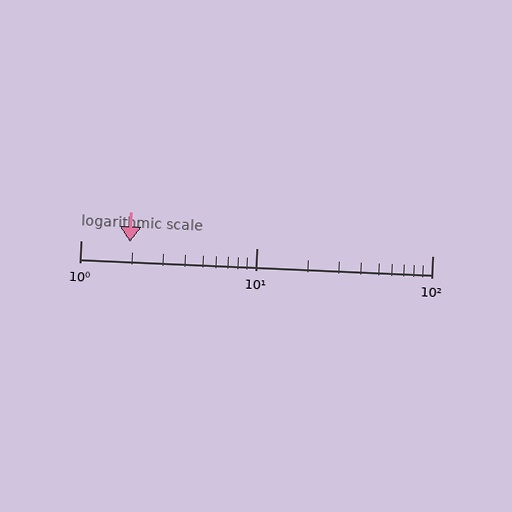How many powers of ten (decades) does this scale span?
The scale spans 2 decades, from 1 to 100.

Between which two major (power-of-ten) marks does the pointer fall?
The pointer is between 1 and 10.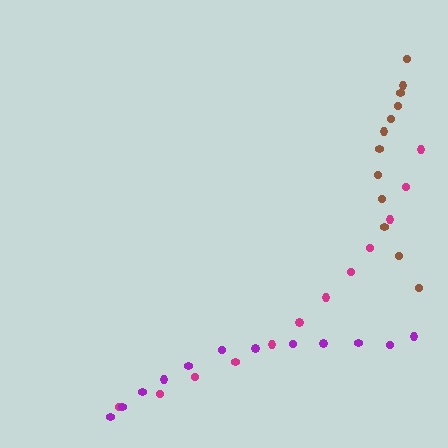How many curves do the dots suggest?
There are 3 distinct paths.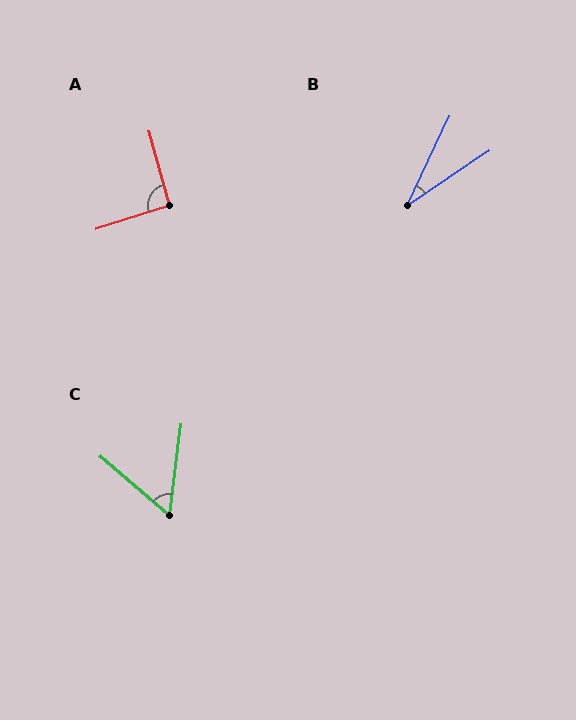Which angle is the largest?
A, at approximately 93 degrees.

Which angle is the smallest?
B, at approximately 30 degrees.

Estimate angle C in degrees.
Approximately 57 degrees.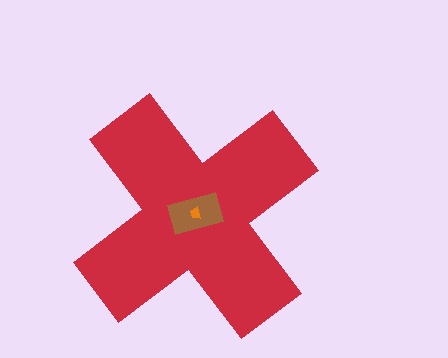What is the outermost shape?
The red cross.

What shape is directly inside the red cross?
The brown rectangle.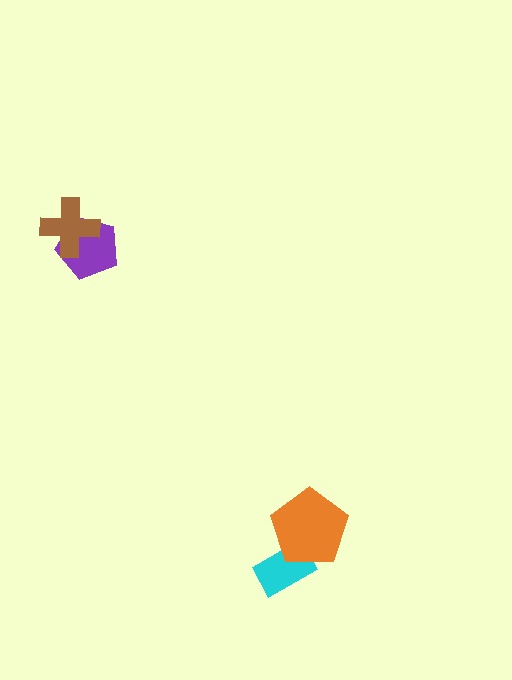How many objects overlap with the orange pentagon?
1 object overlaps with the orange pentagon.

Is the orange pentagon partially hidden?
No, no other shape covers it.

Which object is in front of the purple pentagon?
The brown cross is in front of the purple pentagon.